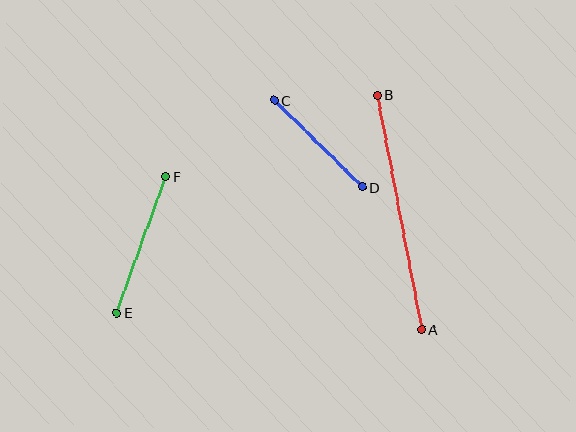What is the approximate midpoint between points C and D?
The midpoint is at approximately (318, 144) pixels.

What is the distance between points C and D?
The distance is approximately 124 pixels.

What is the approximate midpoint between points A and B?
The midpoint is at approximately (399, 212) pixels.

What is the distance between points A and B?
The distance is approximately 239 pixels.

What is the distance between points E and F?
The distance is approximately 145 pixels.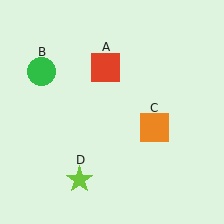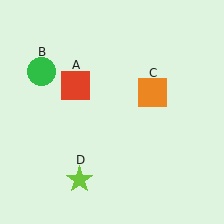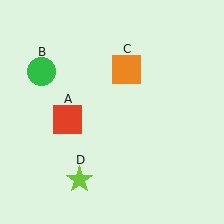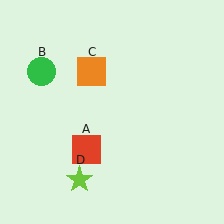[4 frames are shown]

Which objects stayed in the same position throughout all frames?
Green circle (object B) and lime star (object D) remained stationary.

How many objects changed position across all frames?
2 objects changed position: red square (object A), orange square (object C).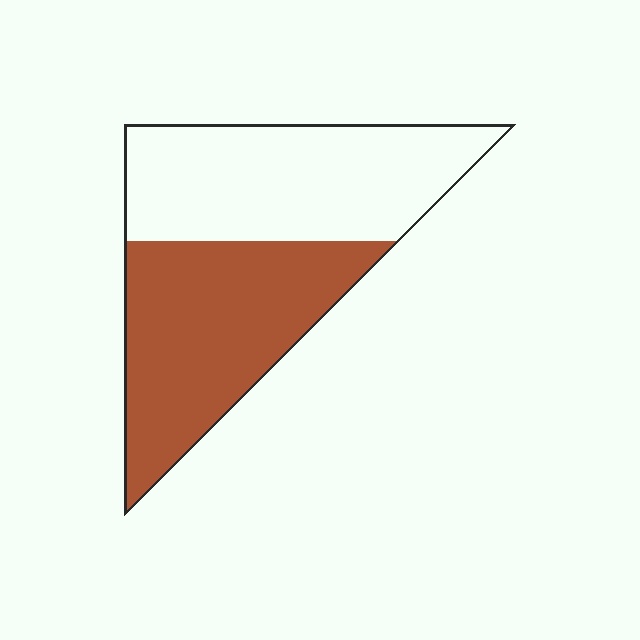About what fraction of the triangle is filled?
About one half (1/2).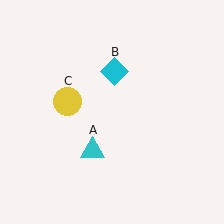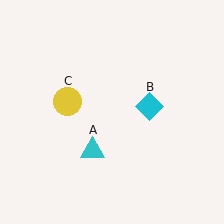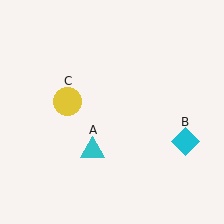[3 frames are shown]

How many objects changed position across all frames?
1 object changed position: cyan diamond (object B).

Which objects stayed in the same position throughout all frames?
Cyan triangle (object A) and yellow circle (object C) remained stationary.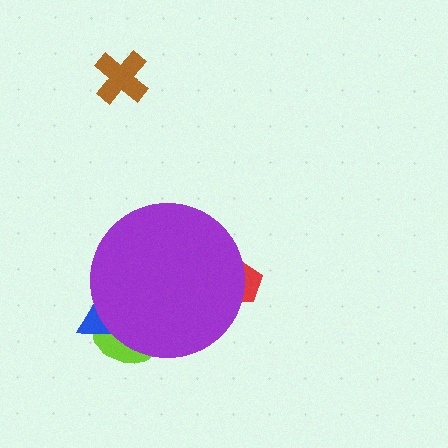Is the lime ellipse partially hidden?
Yes, the lime ellipse is partially hidden behind the purple circle.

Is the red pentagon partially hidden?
Yes, the red pentagon is partially hidden behind the purple circle.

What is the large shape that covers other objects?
A purple circle.